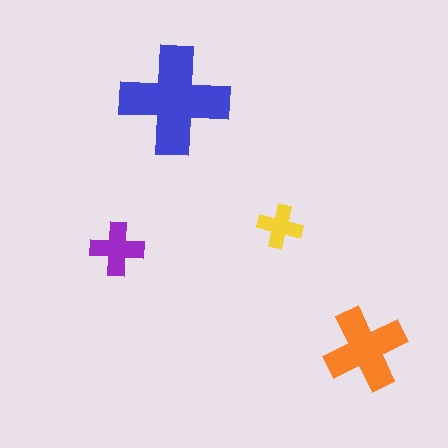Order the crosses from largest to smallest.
the blue one, the orange one, the purple one, the yellow one.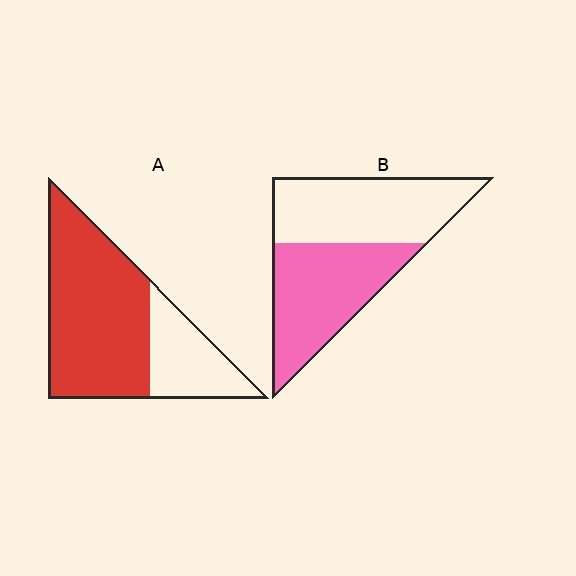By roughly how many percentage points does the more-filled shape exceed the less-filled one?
By roughly 20 percentage points (A over B).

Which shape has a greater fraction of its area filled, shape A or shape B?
Shape A.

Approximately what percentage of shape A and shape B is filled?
A is approximately 70% and B is approximately 50%.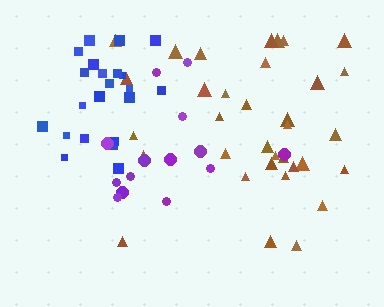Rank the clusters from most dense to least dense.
blue, purple, brown.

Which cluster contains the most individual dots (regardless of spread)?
Brown (34).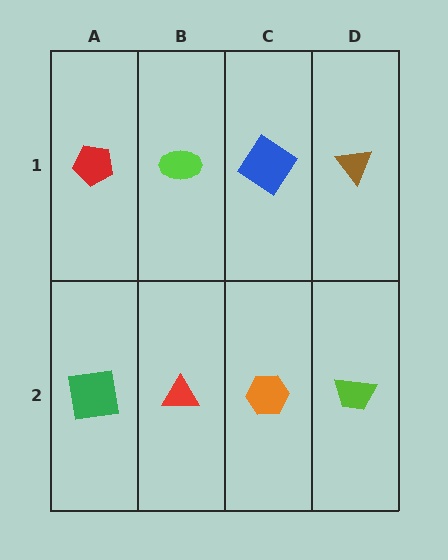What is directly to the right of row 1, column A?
A lime ellipse.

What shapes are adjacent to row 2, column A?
A red pentagon (row 1, column A), a red triangle (row 2, column B).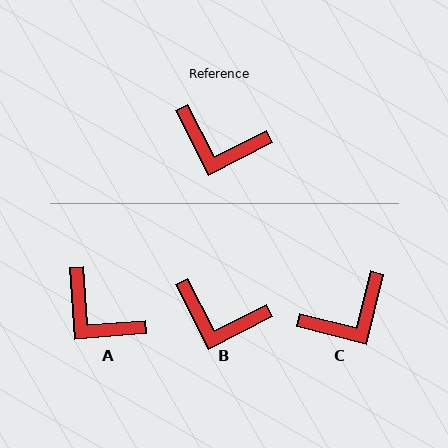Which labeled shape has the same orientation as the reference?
B.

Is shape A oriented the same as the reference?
No, it is off by about 23 degrees.